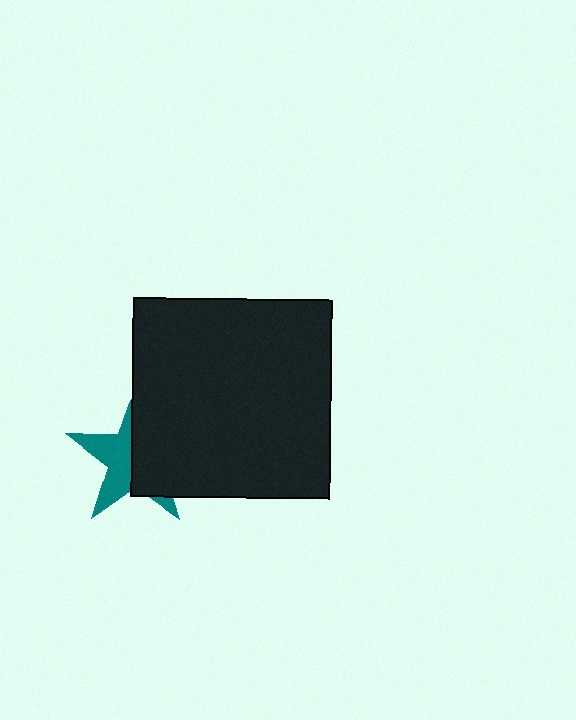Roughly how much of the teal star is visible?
About half of it is visible (roughly 45%).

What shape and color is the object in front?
The object in front is a black square.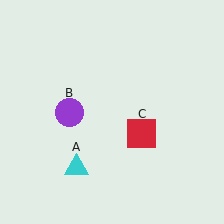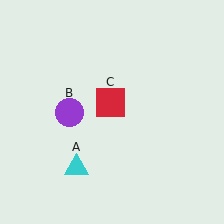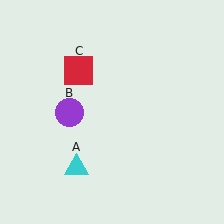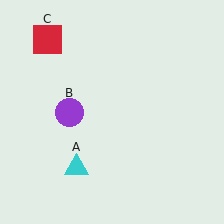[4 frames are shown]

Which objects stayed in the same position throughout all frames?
Cyan triangle (object A) and purple circle (object B) remained stationary.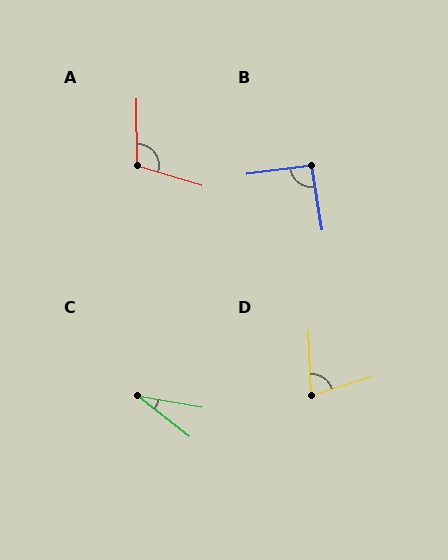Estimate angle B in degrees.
Approximately 91 degrees.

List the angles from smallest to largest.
C (28°), D (74°), B (91°), A (107°).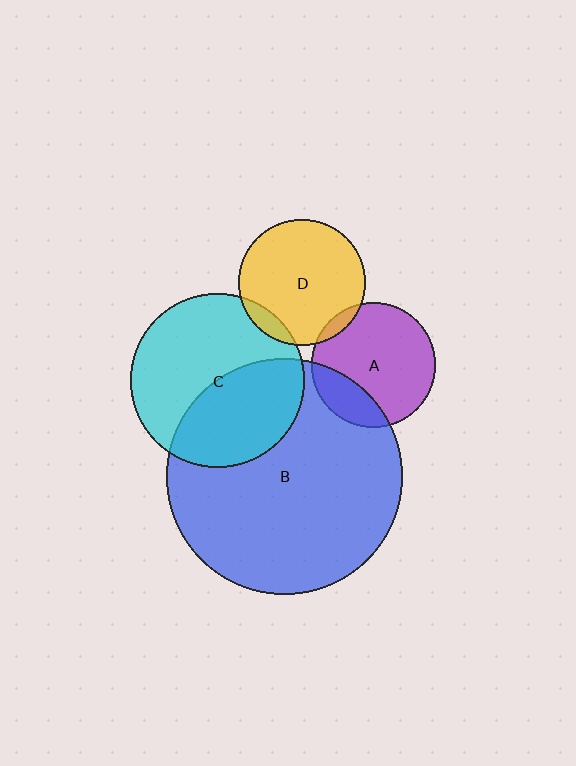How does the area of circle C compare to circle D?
Approximately 1.9 times.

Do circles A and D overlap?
Yes.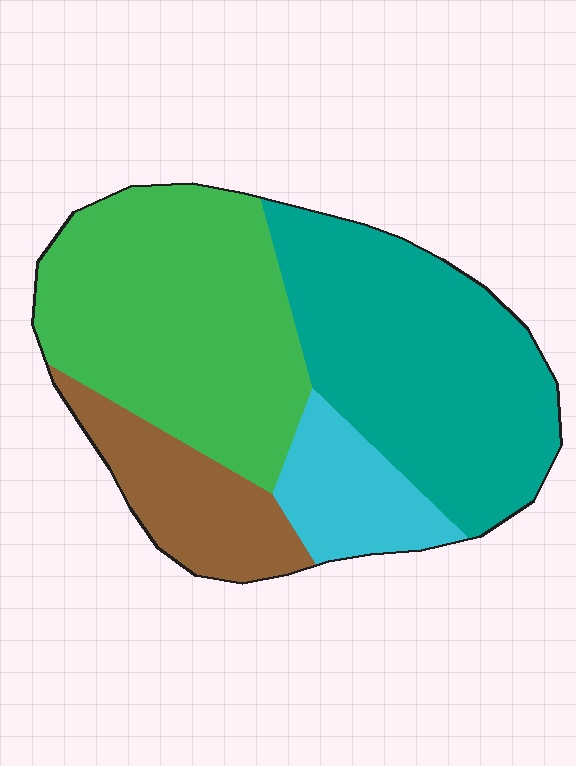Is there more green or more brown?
Green.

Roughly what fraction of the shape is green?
Green takes up about three eighths (3/8) of the shape.